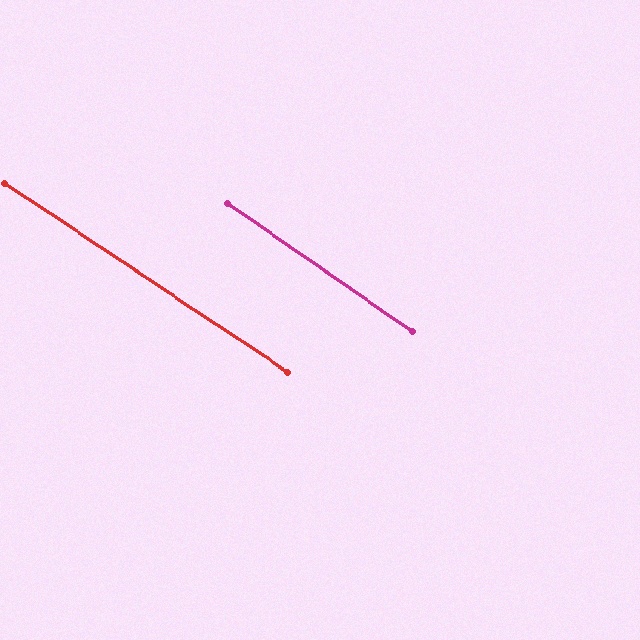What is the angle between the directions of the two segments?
Approximately 1 degree.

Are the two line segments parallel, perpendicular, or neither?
Parallel — their directions differ by only 1.1°.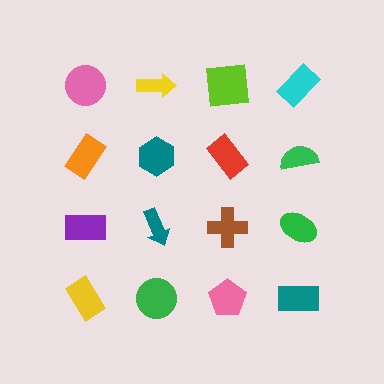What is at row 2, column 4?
A green semicircle.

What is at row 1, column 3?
A lime square.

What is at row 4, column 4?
A teal rectangle.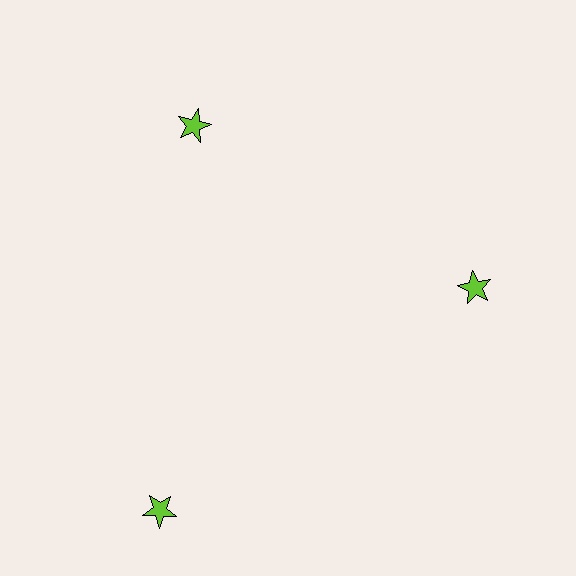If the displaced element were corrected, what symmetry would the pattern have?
It would have 3-fold rotational symmetry — the pattern would map onto itself every 120 degrees.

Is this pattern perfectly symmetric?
No. The 3 lime stars are arranged in a ring, but one element near the 7 o'clock position is pushed outward from the center, breaking the 3-fold rotational symmetry.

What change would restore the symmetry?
The symmetry would be restored by moving it inward, back onto the ring so that all 3 stars sit at equal angles and equal distance from the center.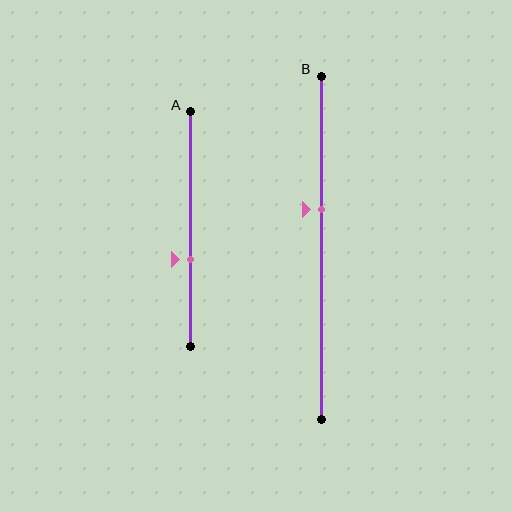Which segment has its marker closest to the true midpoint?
Segment B has its marker closest to the true midpoint.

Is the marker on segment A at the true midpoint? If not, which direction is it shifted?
No, the marker on segment A is shifted downward by about 13% of the segment length.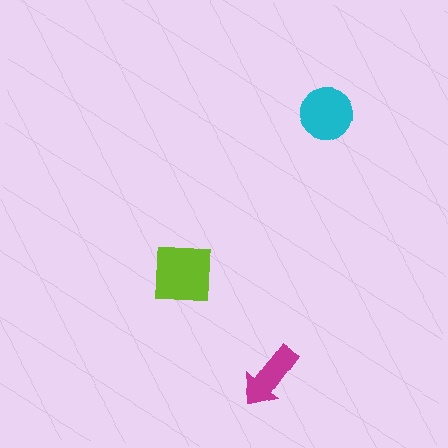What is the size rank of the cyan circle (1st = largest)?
2nd.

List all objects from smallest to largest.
The magenta arrow, the cyan circle, the lime square.